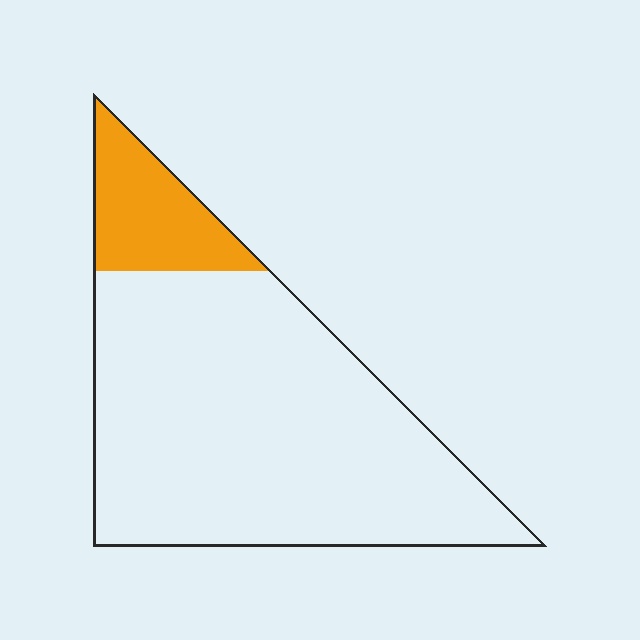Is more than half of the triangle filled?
No.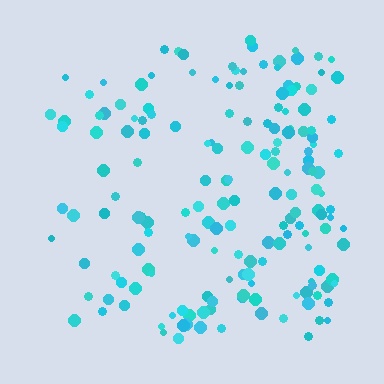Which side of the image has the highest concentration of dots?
The right.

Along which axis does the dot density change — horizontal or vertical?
Horizontal.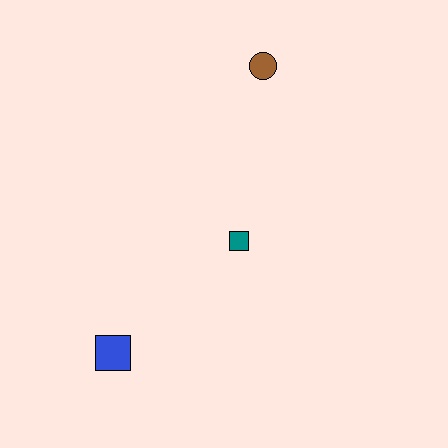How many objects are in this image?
There are 3 objects.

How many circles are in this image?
There is 1 circle.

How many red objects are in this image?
There are no red objects.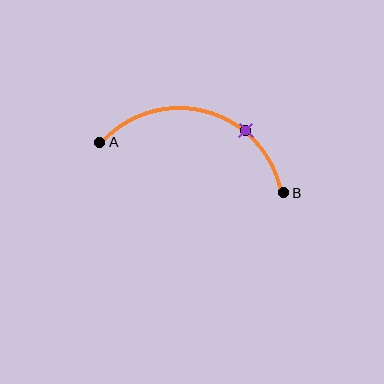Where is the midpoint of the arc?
The arc midpoint is the point on the curve farthest from the straight line joining A and B. It sits above that line.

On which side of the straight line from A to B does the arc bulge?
The arc bulges above the straight line connecting A and B.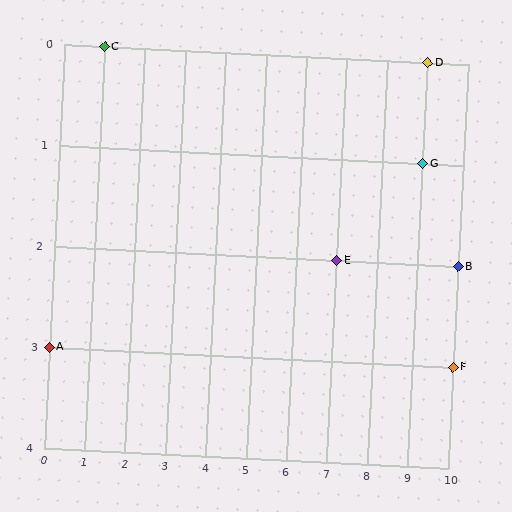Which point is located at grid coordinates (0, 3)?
Point A is at (0, 3).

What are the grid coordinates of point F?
Point F is at grid coordinates (10, 3).